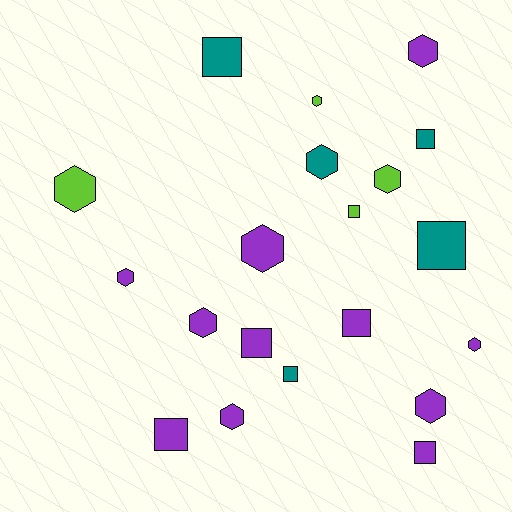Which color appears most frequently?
Purple, with 11 objects.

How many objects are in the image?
There are 20 objects.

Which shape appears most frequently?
Hexagon, with 11 objects.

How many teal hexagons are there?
There is 1 teal hexagon.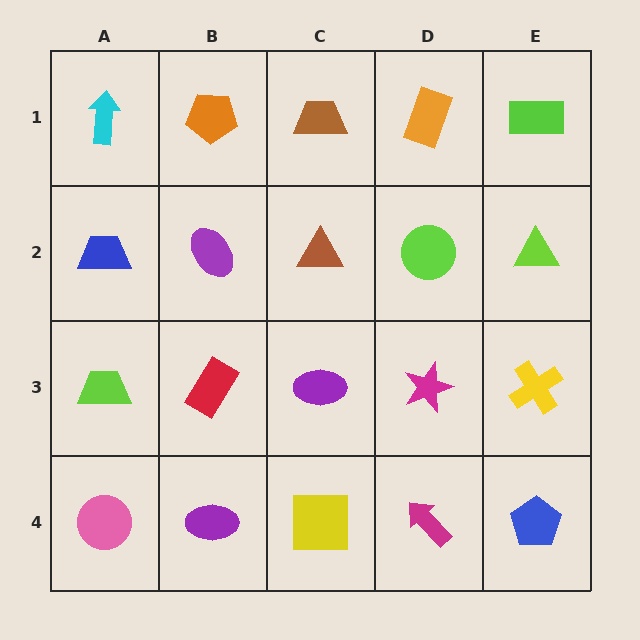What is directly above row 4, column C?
A purple ellipse.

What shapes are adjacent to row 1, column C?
A brown triangle (row 2, column C), an orange pentagon (row 1, column B), an orange rectangle (row 1, column D).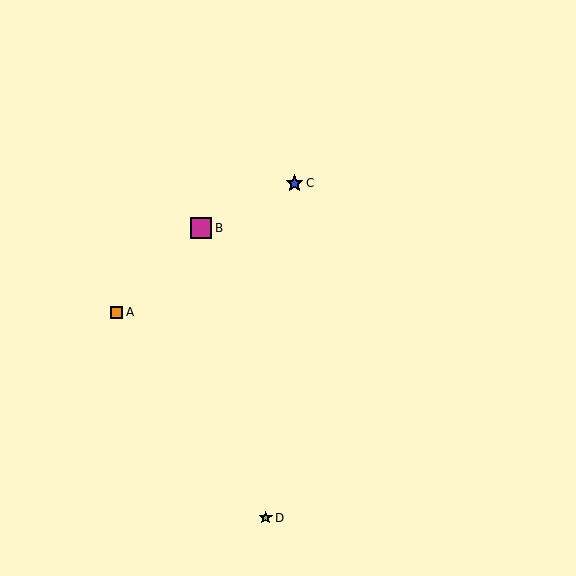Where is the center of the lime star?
The center of the lime star is at (266, 518).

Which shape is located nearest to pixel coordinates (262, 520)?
The lime star (labeled D) at (266, 518) is nearest to that location.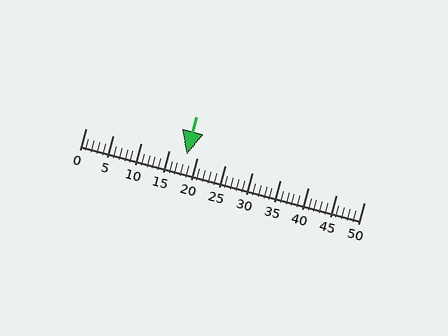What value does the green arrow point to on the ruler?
The green arrow points to approximately 18.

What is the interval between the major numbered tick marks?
The major tick marks are spaced 5 units apart.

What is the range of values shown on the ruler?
The ruler shows values from 0 to 50.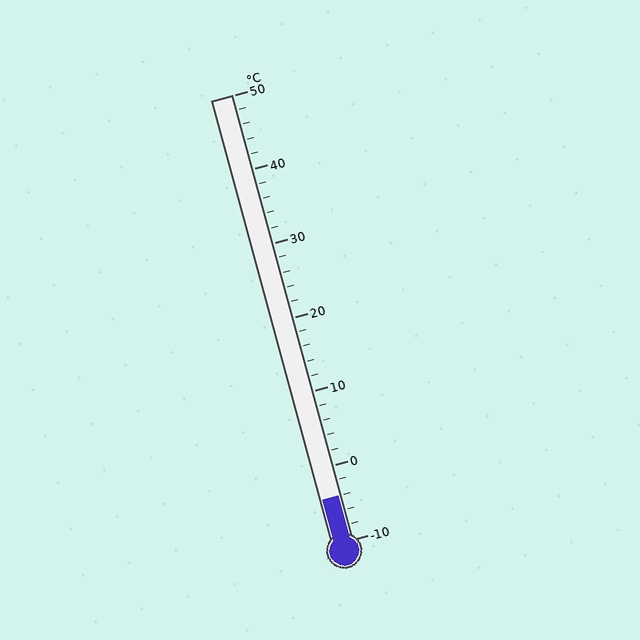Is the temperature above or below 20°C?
The temperature is below 20°C.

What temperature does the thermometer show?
The thermometer shows approximately -4°C.